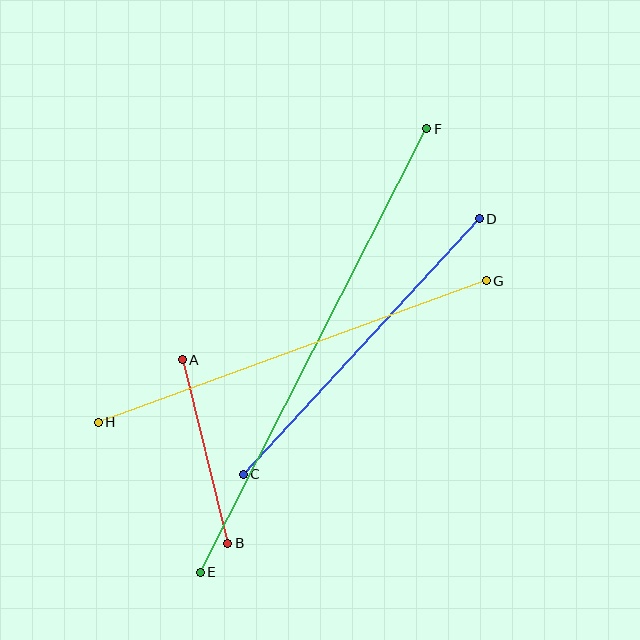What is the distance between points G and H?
The distance is approximately 413 pixels.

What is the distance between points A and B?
The distance is approximately 189 pixels.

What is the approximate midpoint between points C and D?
The midpoint is at approximately (361, 347) pixels.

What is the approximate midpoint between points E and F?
The midpoint is at approximately (314, 350) pixels.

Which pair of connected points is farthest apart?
Points E and F are farthest apart.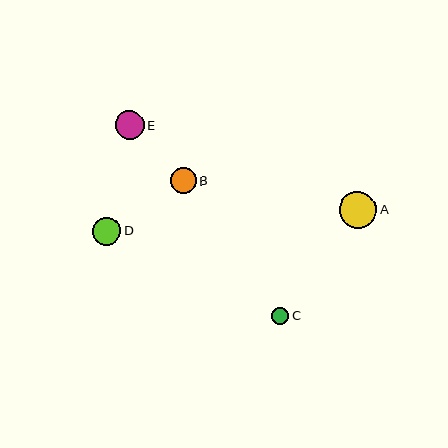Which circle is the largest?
Circle A is the largest with a size of approximately 37 pixels.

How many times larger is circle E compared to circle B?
Circle E is approximately 1.1 times the size of circle B.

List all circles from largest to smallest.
From largest to smallest: A, E, D, B, C.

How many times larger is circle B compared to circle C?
Circle B is approximately 1.4 times the size of circle C.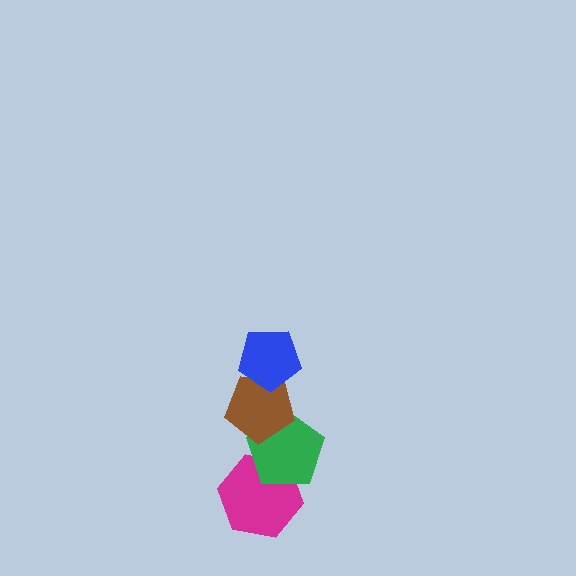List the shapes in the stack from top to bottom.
From top to bottom: the blue pentagon, the brown pentagon, the green pentagon, the magenta hexagon.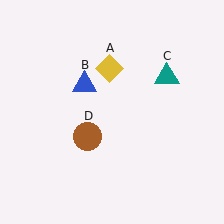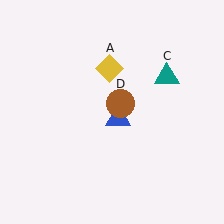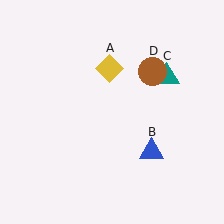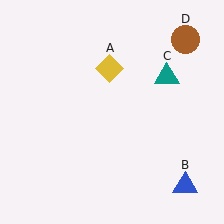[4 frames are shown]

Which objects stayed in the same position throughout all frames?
Yellow diamond (object A) and teal triangle (object C) remained stationary.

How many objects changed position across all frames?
2 objects changed position: blue triangle (object B), brown circle (object D).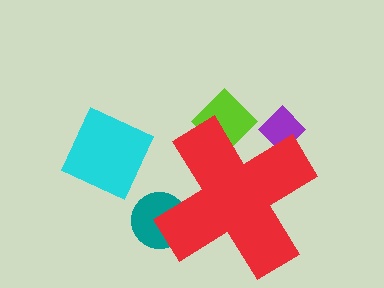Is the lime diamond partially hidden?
Yes, the lime diamond is partially hidden behind the red cross.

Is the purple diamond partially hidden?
Yes, the purple diamond is partially hidden behind the red cross.